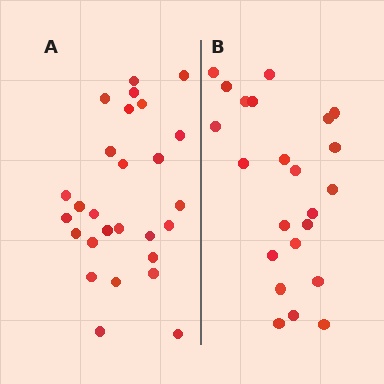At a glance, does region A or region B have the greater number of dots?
Region A (the left region) has more dots.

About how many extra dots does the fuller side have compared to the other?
Region A has about 4 more dots than region B.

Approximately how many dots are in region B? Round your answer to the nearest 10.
About 20 dots. (The exact count is 23, which rounds to 20.)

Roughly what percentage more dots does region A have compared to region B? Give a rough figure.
About 15% more.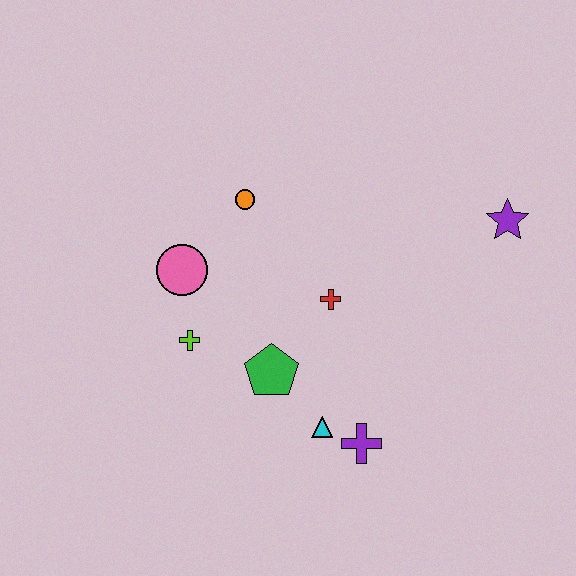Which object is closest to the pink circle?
The lime cross is closest to the pink circle.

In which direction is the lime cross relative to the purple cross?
The lime cross is to the left of the purple cross.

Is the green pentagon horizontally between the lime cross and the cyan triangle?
Yes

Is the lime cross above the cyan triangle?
Yes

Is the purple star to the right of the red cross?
Yes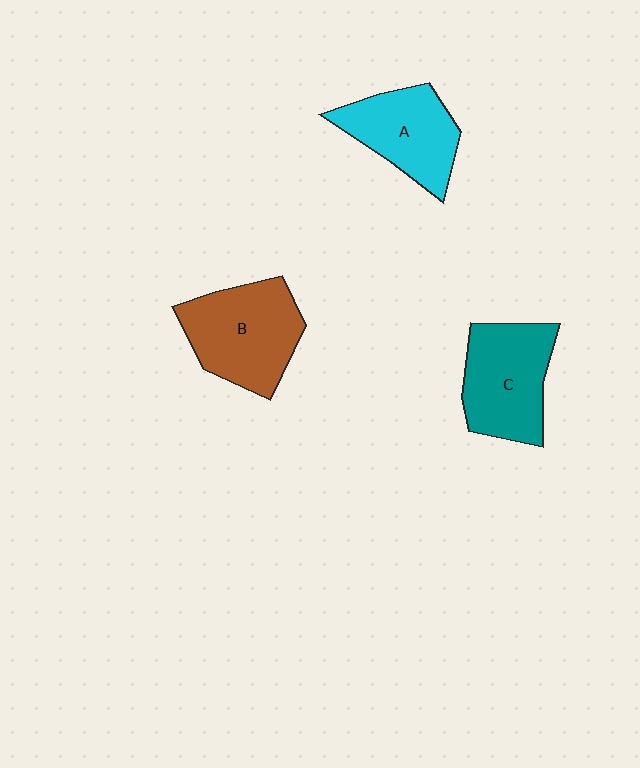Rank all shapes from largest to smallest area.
From largest to smallest: B (brown), C (teal), A (cyan).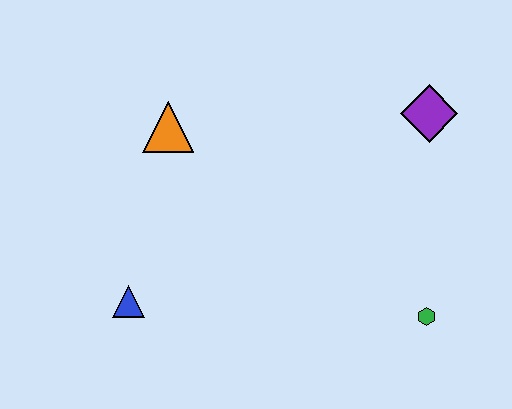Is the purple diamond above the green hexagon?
Yes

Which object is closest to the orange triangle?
The blue triangle is closest to the orange triangle.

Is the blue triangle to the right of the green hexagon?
No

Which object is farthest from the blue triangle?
The purple diamond is farthest from the blue triangle.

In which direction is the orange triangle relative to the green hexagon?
The orange triangle is to the left of the green hexagon.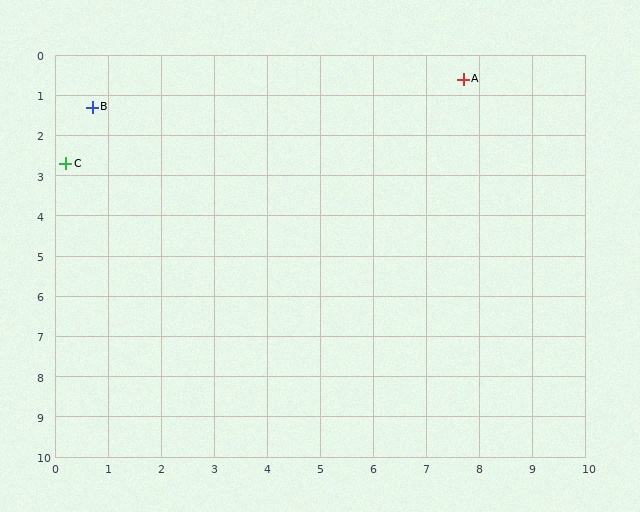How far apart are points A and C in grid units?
Points A and C are about 7.8 grid units apart.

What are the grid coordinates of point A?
Point A is at approximately (7.7, 0.6).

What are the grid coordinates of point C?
Point C is at approximately (0.2, 2.7).